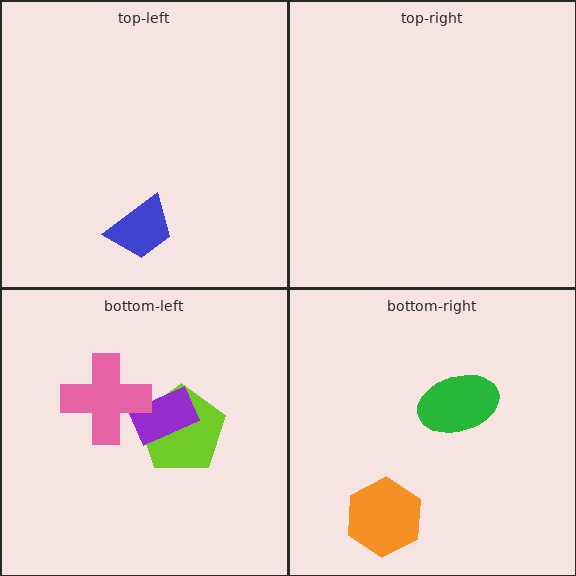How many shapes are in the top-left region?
1.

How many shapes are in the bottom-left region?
3.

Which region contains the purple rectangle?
The bottom-left region.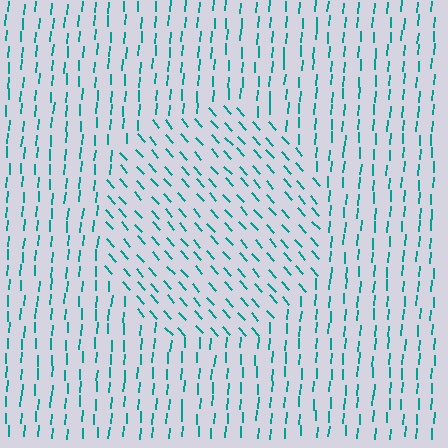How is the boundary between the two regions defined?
The boundary is defined purely by a change in line orientation (approximately 45 degrees difference). All lines are the same color and thickness.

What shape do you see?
I see a circle.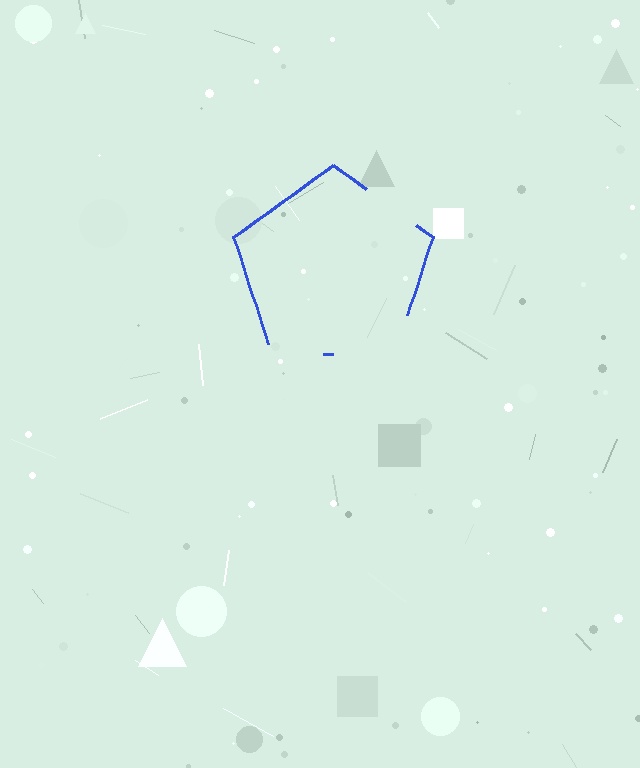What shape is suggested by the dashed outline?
The dashed outline suggests a pentagon.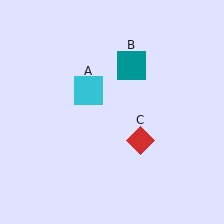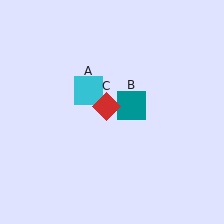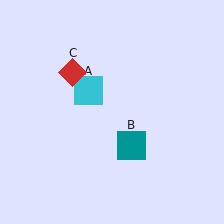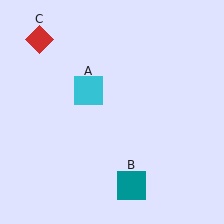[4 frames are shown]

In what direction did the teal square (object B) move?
The teal square (object B) moved down.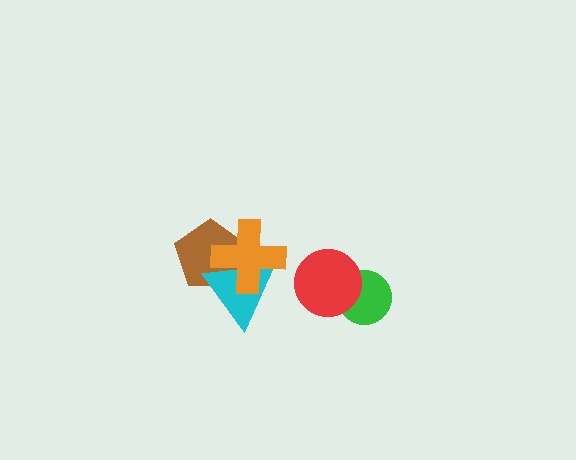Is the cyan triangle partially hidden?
Yes, it is partially covered by another shape.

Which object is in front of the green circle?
The red circle is in front of the green circle.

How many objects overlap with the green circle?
1 object overlaps with the green circle.